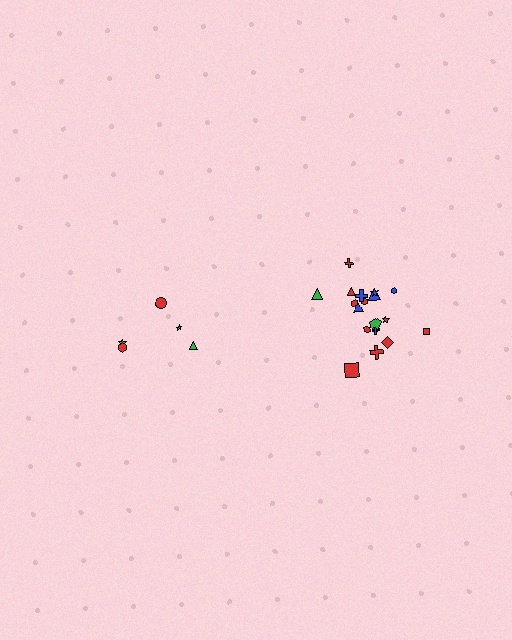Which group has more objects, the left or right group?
The right group.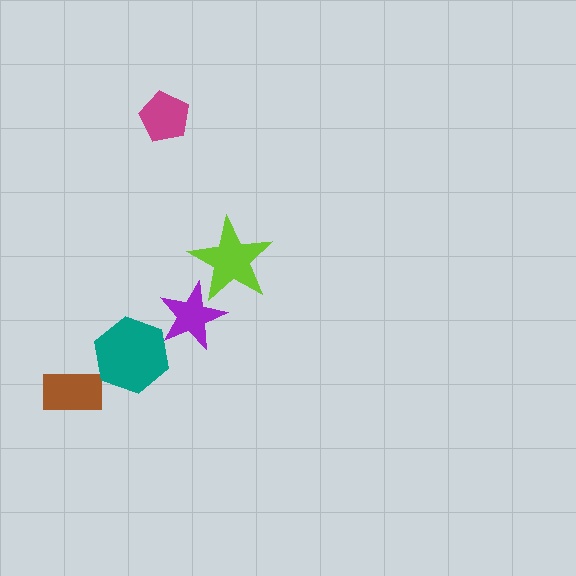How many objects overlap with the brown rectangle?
0 objects overlap with the brown rectangle.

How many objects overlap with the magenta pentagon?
0 objects overlap with the magenta pentagon.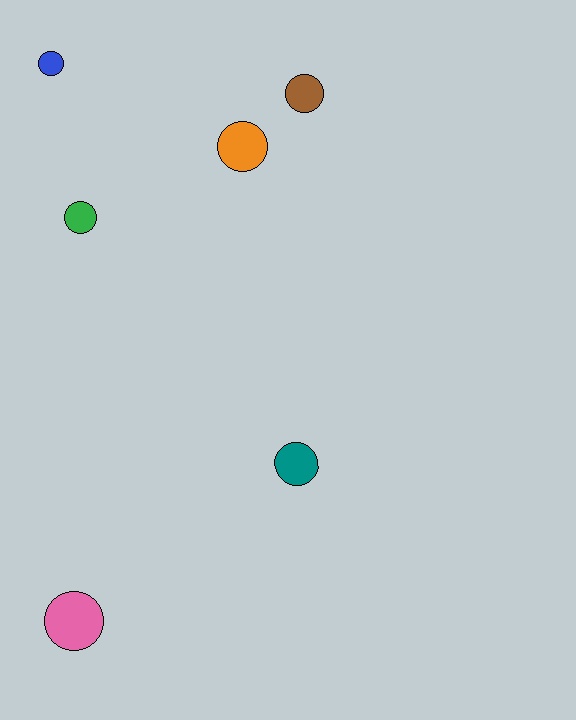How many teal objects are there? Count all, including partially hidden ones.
There is 1 teal object.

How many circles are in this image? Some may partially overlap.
There are 6 circles.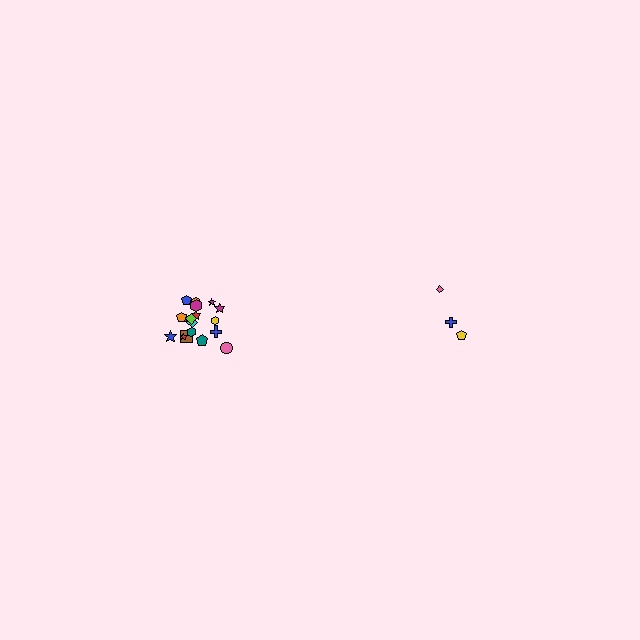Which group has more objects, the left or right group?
The left group.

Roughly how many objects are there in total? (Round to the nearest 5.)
Roughly 20 objects in total.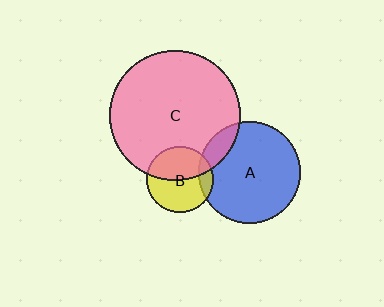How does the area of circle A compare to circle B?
Approximately 2.3 times.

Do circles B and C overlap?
Yes.